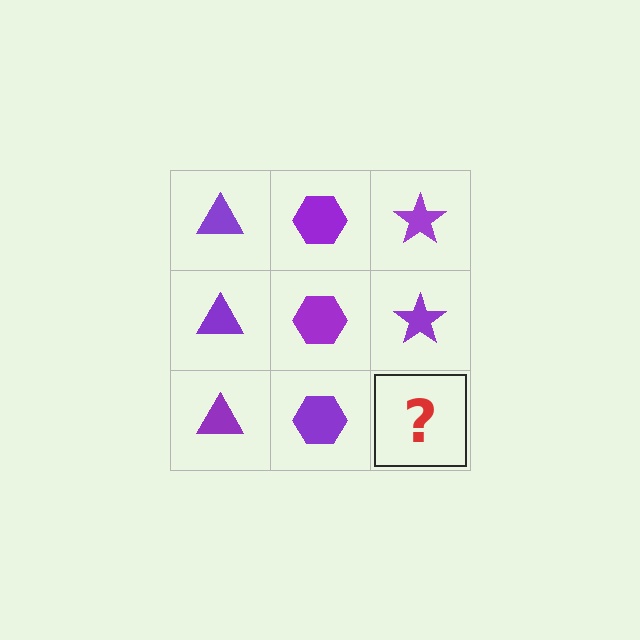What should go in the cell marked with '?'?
The missing cell should contain a purple star.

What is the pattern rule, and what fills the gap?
The rule is that each column has a consistent shape. The gap should be filled with a purple star.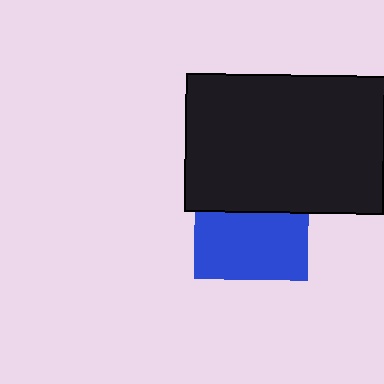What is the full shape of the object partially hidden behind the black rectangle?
The partially hidden object is a blue square.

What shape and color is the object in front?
The object in front is a black rectangle.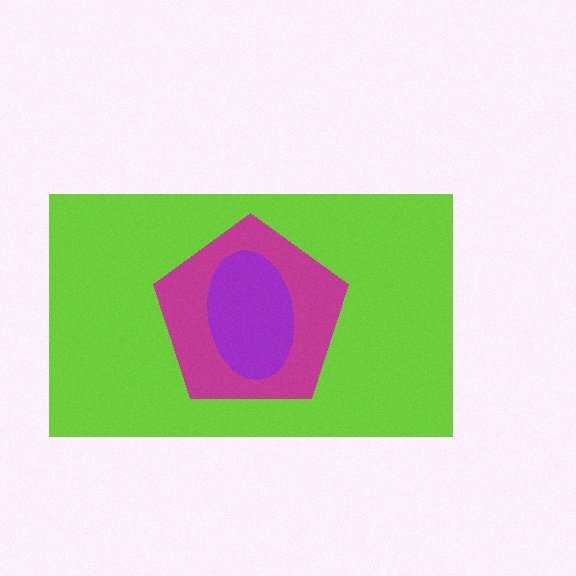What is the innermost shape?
The purple ellipse.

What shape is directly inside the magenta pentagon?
The purple ellipse.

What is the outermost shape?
The lime rectangle.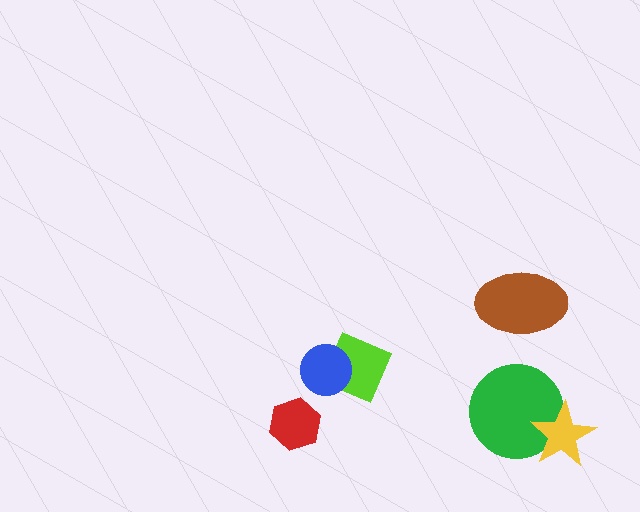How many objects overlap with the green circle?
1 object overlaps with the green circle.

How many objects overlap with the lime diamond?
1 object overlaps with the lime diamond.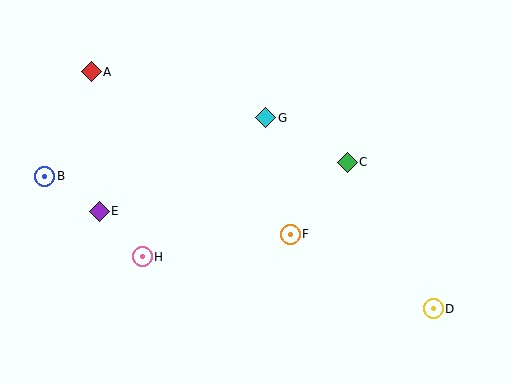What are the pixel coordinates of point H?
Point H is at (142, 257).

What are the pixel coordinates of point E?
Point E is at (99, 211).